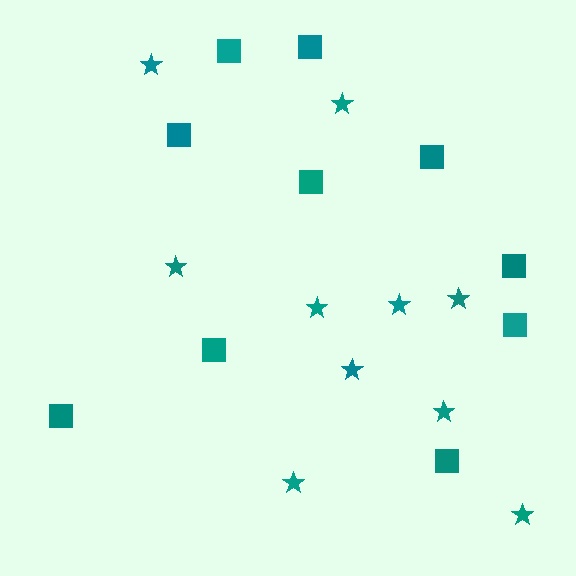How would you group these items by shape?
There are 2 groups: one group of stars (10) and one group of squares (10).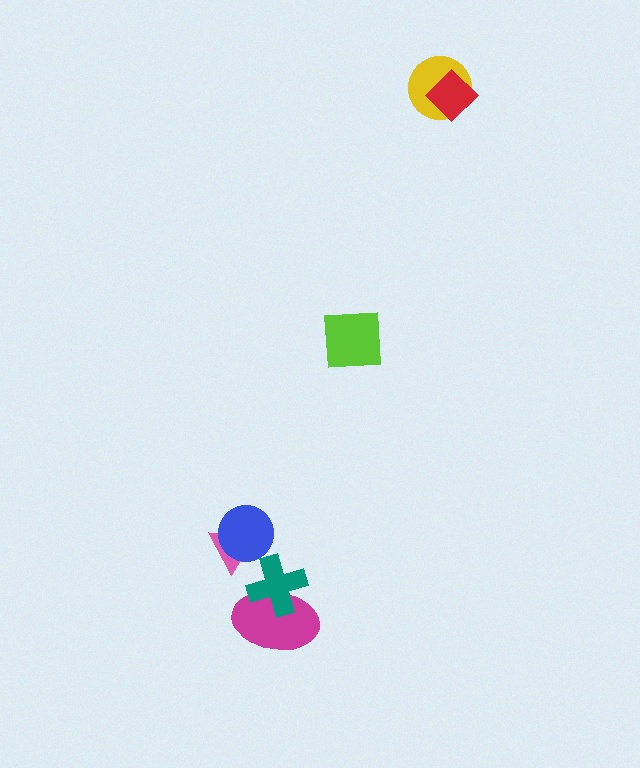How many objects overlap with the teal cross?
1 object overlaps with the teal cross.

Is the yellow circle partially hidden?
Yes, it is partially covered by another shape.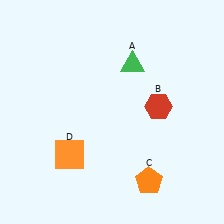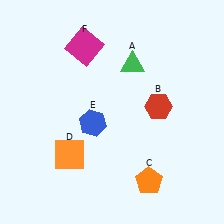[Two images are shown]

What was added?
A blue hexagon (E), a magenta square (F) were added in Image 2.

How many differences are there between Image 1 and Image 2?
There are 2 differences between the two images.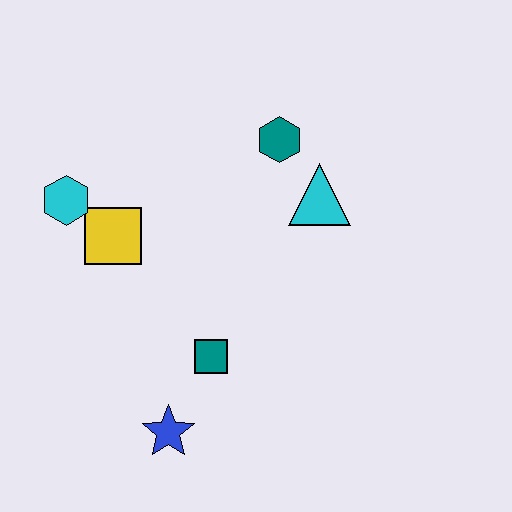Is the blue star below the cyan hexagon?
Yes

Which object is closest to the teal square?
The blue star is closest to the teal square.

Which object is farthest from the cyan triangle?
The blue star is farthest from the cyan triangle.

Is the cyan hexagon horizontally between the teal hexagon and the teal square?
No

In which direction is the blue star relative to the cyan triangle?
The blue star is below the cyan triangle.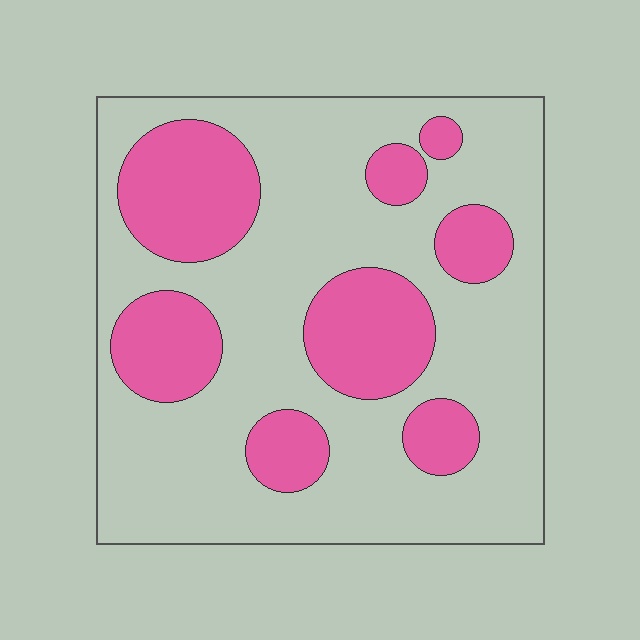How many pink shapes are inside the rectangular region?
8.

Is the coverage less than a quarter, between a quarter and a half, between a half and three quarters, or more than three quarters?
Between a quarter and a half.